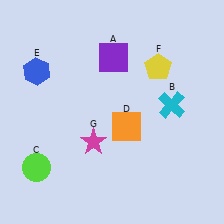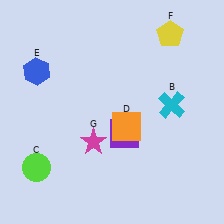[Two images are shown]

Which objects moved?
The objects that moved are: the purple square (A), the yellow pentagon (F).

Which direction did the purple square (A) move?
The purple square (A) moved down.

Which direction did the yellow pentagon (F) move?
The yellow pentagon (F) moved up.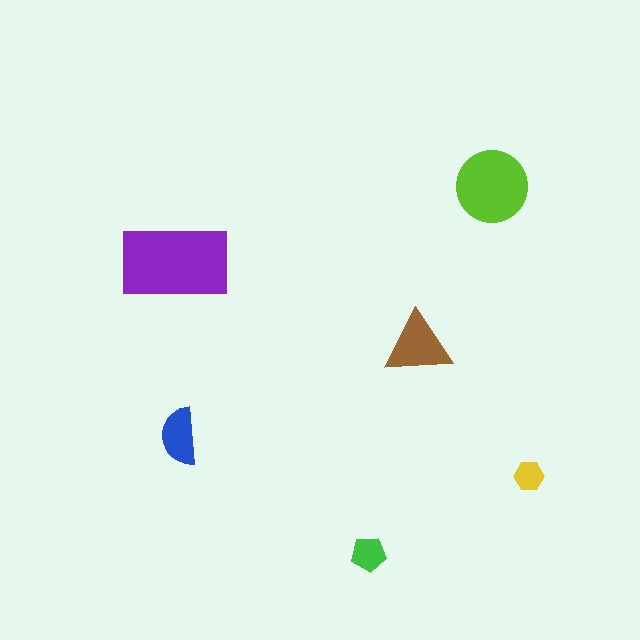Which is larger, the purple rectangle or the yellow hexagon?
The purple rectangle.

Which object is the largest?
The purple rectangle.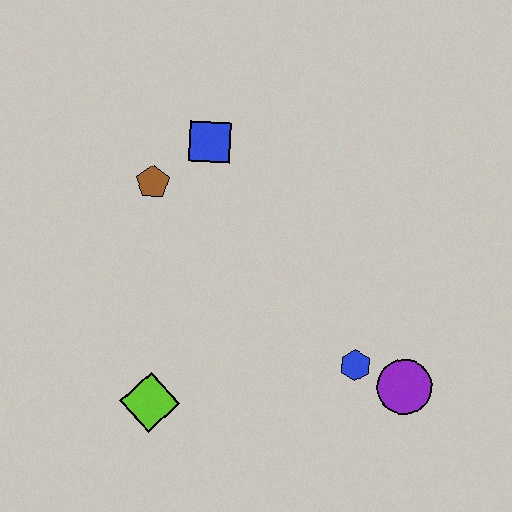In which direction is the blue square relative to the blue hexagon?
The blue square is above the blue hexagon.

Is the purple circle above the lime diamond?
Yes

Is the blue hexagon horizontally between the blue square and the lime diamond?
No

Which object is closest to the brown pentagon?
The blue square is closest to the brown pentagon.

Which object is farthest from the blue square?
The purple circle is farthest from the blue square.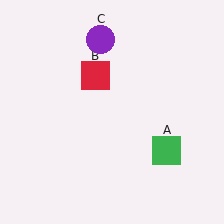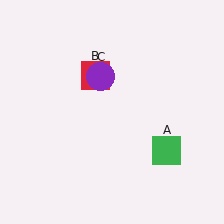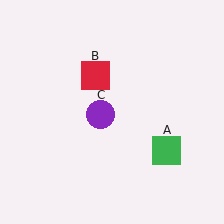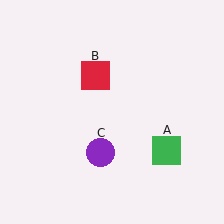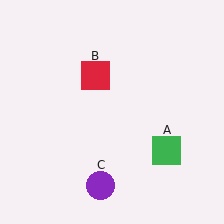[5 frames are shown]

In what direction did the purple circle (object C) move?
The purple circle (object C) moved down.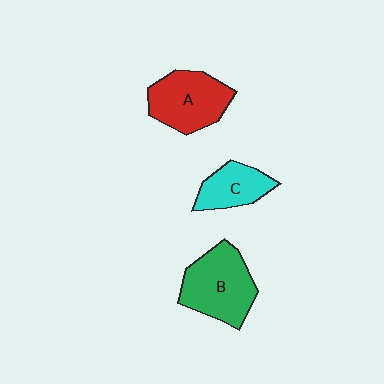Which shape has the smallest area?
Shape C (cyan).